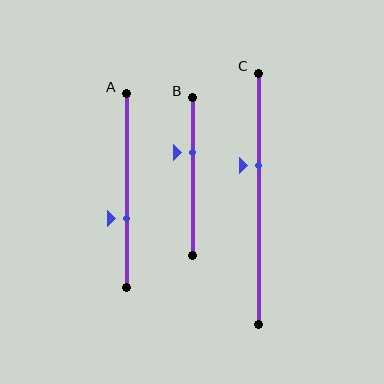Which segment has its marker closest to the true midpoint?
Segment C has its marker closest to the true midpoint.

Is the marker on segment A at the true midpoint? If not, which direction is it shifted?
No, the marker on segment A is shifted downward by about 15% of the segment length.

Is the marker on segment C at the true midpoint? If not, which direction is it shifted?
No, the marker on segment C is shifted upward by about 13% of the segment length.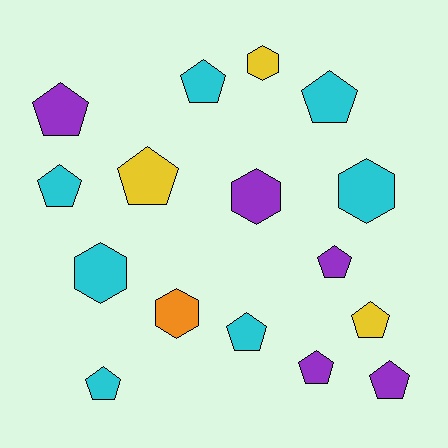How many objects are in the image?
There are 16 objects.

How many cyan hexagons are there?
There are 2 cyan hexagons.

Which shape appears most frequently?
Pentagon, with 11 objects.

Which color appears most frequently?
Cyan, with 7 objects.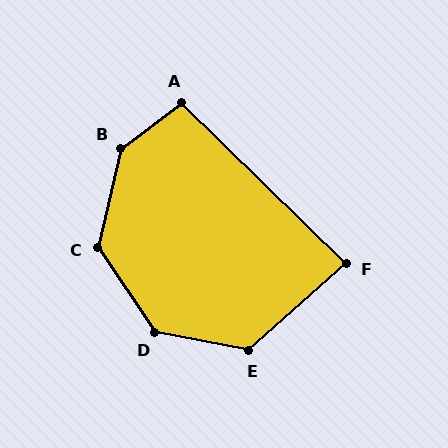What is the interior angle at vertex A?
Approximately 99 degrees (obtuse).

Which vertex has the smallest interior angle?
F, at approximately 86 degrees.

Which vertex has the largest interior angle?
B, at approximately 139 degrees.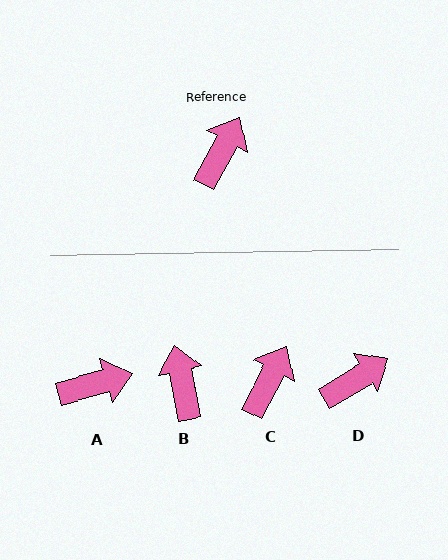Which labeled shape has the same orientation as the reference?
C.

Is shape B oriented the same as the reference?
No, it is off by about 39 degrees.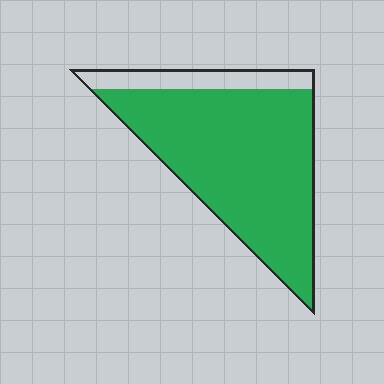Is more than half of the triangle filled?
Yes.